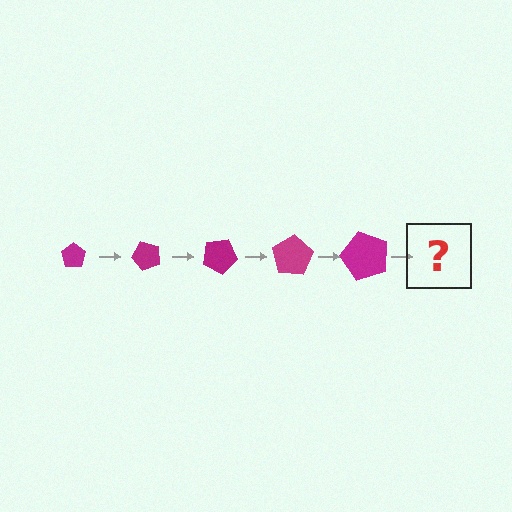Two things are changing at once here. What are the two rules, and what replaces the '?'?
The two rules are that the pentagon grows larger each step and it rotates 50 degrees each step. The '?' should be a pentagon, larger than the previous one and rotated 250 degrees from the start.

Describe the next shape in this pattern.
It should be a pentagon, larger than the previous one and rotated 250 degrees from the start.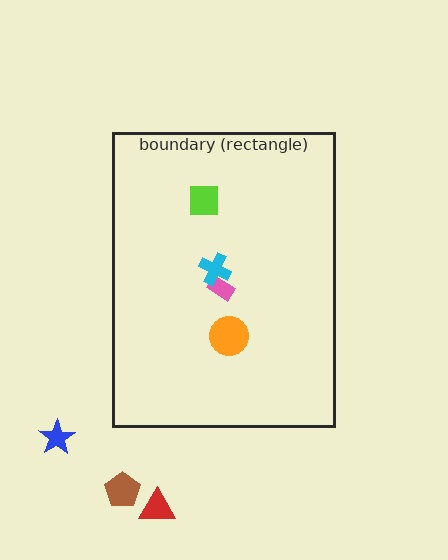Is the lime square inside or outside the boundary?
Inside.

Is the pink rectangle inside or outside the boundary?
Inside.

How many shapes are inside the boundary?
4 inside, 3 outside.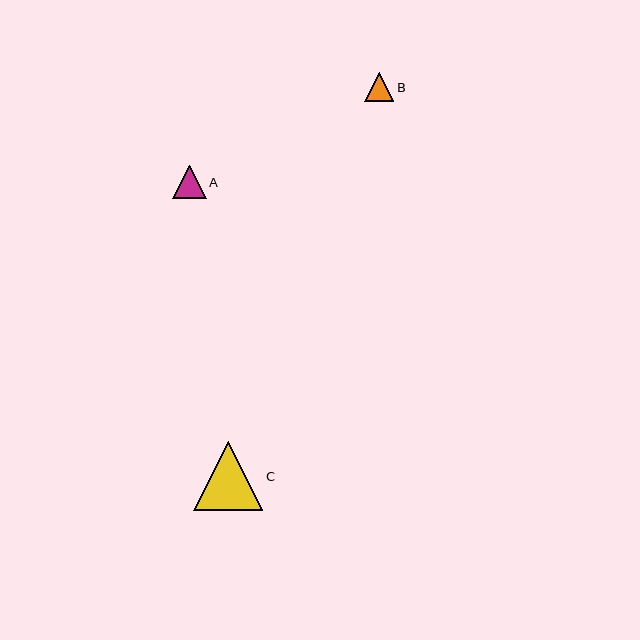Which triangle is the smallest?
Triangle B is the smallest with a size of approximately 29 pixels.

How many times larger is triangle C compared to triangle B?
Triangle C is approximately 2.4 times the size of triangle B.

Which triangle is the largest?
Triangle C is the largest with a size of approximately 69 pixels.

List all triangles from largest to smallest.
From largest to smallest: C, A, B.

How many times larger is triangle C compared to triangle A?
Triangle C is approximately 2.1 times the size of triangle A.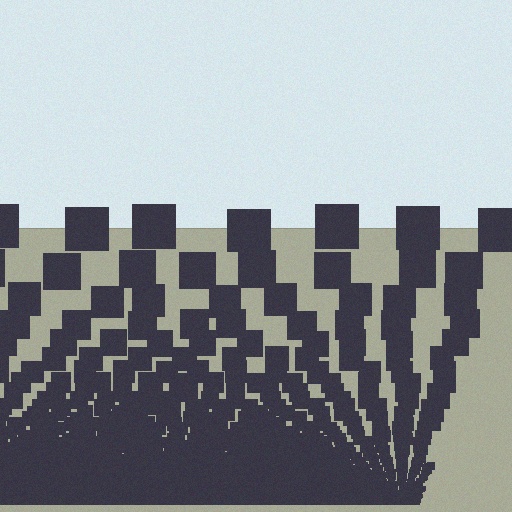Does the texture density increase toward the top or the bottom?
Density increases toward the bottom.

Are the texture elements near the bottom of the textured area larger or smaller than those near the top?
Smaller. The gradient is inverted — elements near the bottom are smaller and denser.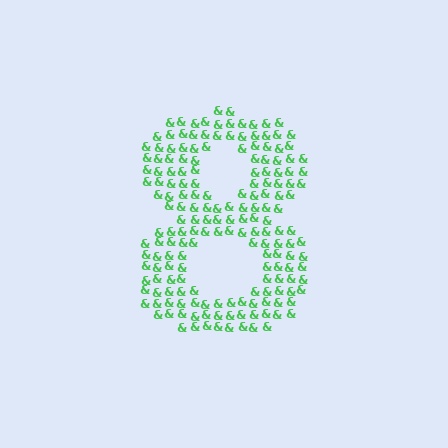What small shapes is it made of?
It is made of small ampersands.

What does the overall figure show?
The overall figure shows the digit 8.